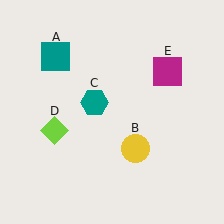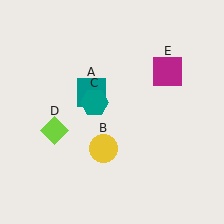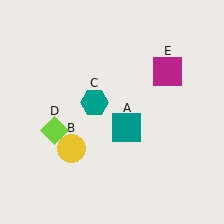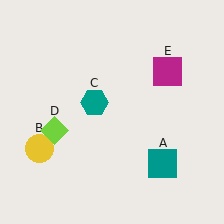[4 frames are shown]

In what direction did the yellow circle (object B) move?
The yellow circle (object B) moved left.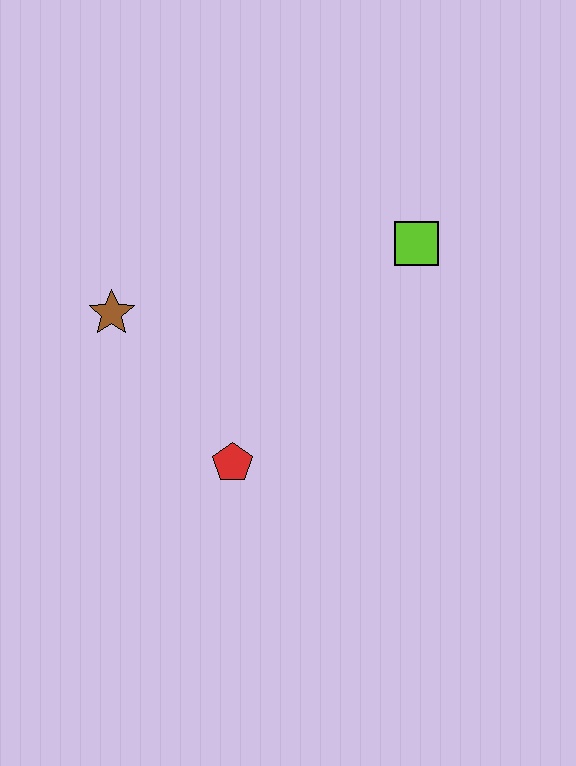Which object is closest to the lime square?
The red pentagon is closest to the lime square.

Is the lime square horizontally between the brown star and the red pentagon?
No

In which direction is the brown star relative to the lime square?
The brown star is to the left of the lime square.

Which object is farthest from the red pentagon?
The lime square is farthest from the red pentagon.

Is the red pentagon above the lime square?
No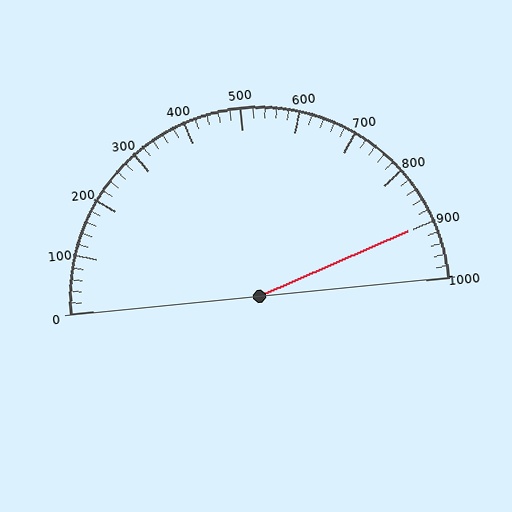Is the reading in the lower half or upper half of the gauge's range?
The reading is in the upper half of the range (0 to 1000).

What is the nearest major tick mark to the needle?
The nearest major tick mark is 900.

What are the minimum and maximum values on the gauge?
The gauge ranges from 0 to 1000.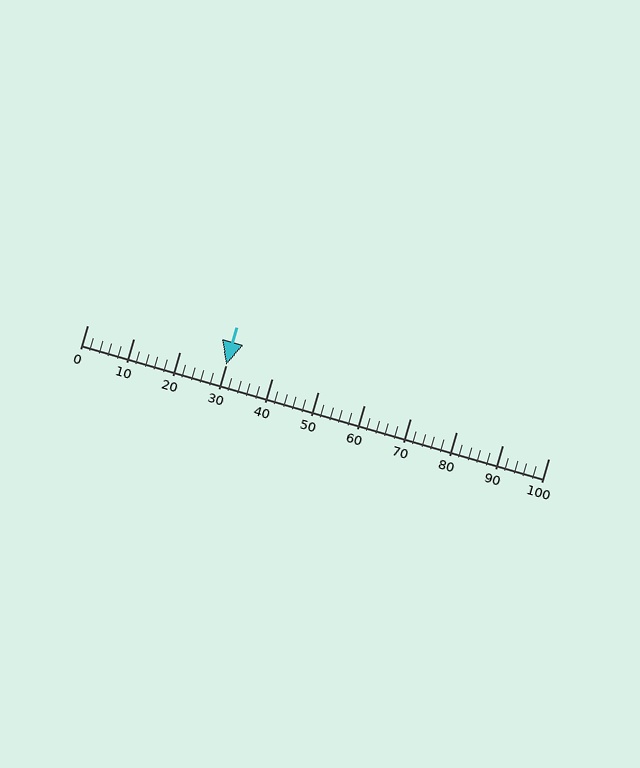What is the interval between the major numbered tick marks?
The major tick marks are spaced 10 units apart.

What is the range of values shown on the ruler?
The ruler shows values from 0 to 100.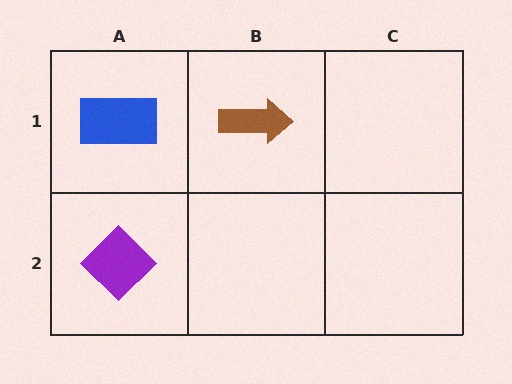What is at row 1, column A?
A blue rectangle.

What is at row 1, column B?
A brown arrow.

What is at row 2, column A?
A purple diamond.